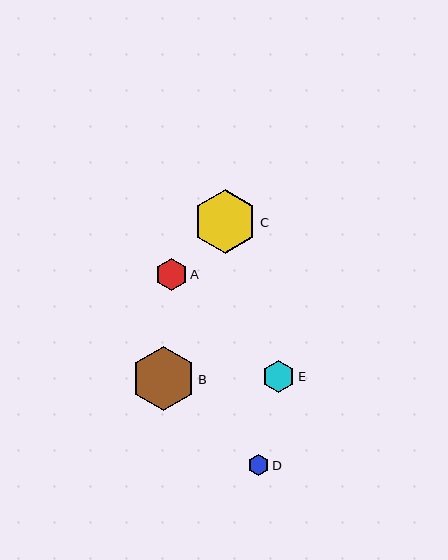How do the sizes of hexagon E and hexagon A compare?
Hexagon E and hexagon A are approximately the same size.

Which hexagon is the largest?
Hexagon C is the largest with a size of approximately 64 pixels.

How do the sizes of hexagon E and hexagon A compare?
Hexagon E and hexagon A are approximately the same size.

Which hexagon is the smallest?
Hexagon D is the smallest with a size of approximately 21 pixels.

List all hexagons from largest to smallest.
From largest to smallest: C, B, E, A, D.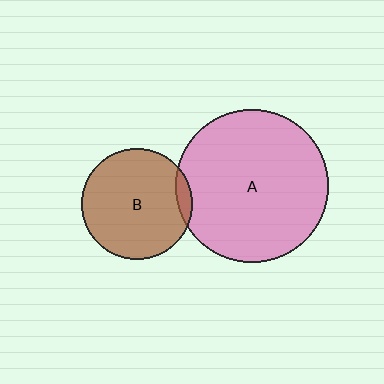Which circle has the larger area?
Circle A (pink).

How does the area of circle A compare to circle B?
Approximately 1.9 times.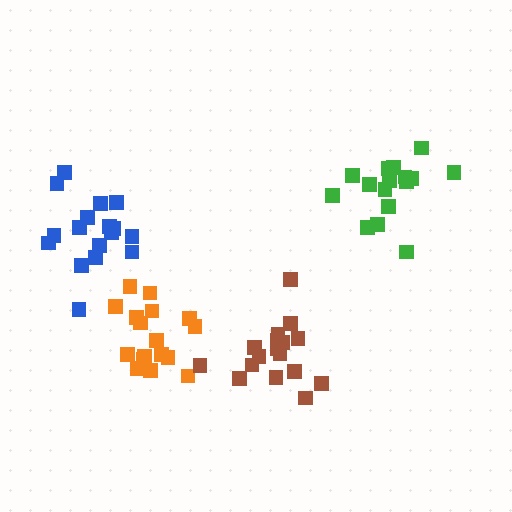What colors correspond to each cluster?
The clusters are colored: blue, orange, green, brown.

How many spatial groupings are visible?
There are 4 spatial groupings.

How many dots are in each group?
Group 1: 17 dots, Group 2: 17 dots, Group 3: 16 dots, Group 4: 17 dots (67 total).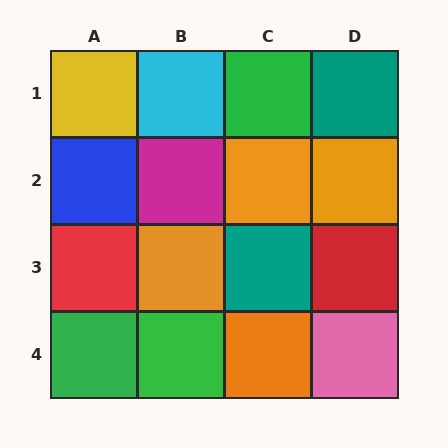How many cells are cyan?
1 cell is cyan.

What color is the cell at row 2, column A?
Blue.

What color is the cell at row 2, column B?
Magenta.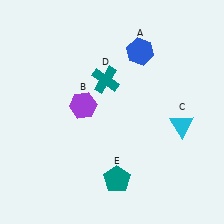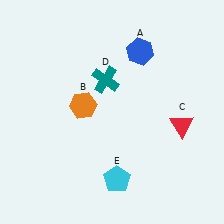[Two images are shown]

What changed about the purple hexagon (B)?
In Image 1, B is purple. In Image 2, it changed to orange.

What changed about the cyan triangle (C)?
In Image 1, C is cyan. In Image 2, it changed to red.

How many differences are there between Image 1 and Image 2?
There are 3 differences between the two images.